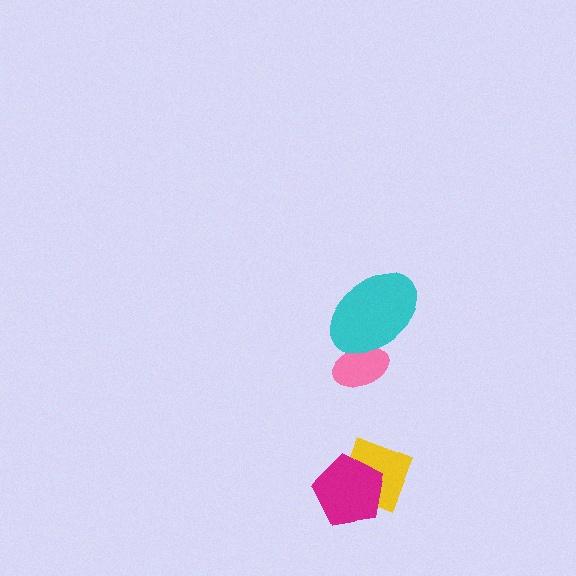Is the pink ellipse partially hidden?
Yes, it is partially covered by another shape.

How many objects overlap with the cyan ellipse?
1 object overlaps with the cyan ellipse.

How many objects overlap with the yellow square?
1 object overlaps with the yellow square.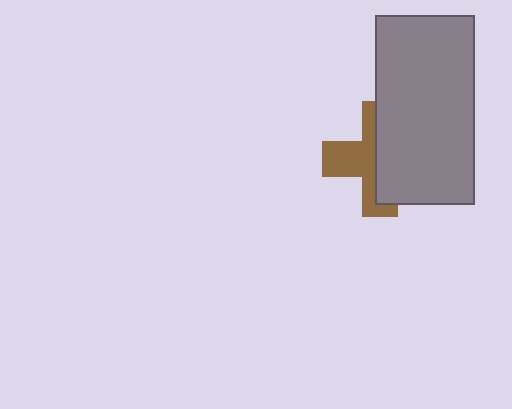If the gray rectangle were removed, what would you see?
You would see the complete brown cross.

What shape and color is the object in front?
The object in front is a gray rectangle.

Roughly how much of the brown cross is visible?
About half of it is visible (roughly 47%).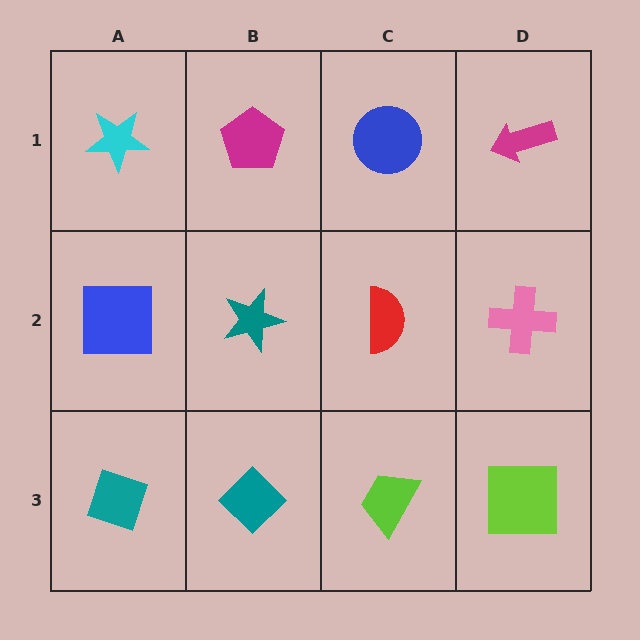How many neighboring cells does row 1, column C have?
3.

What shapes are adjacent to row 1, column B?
A teal star (row 2, column B), a cyan star (row 1, column A), a blue circle (row 1, column C).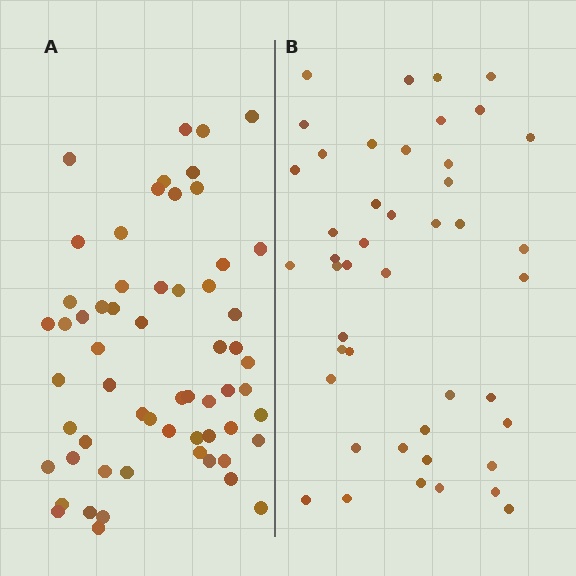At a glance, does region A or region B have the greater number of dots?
Region A (the left region) has more dots.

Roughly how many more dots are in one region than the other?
Region A has approximately 15 more dots than region B.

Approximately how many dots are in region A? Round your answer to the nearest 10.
About 60 dots.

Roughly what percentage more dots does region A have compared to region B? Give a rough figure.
About 35% more.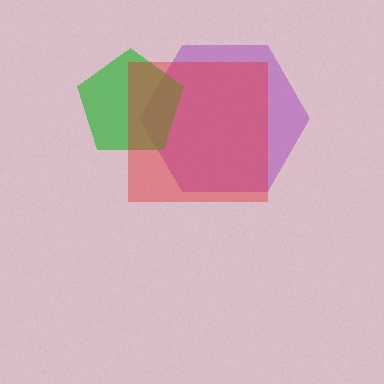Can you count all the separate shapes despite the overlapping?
Yes, there are 3 separate shapes.